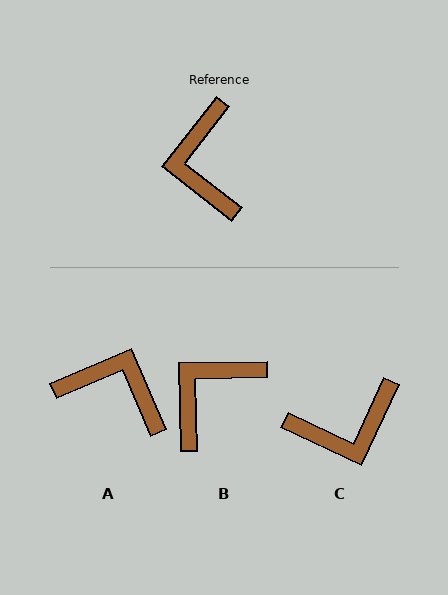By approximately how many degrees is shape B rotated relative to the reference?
Approximately 51 degrees clockwise.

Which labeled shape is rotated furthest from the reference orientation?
A, about 119 degrees away.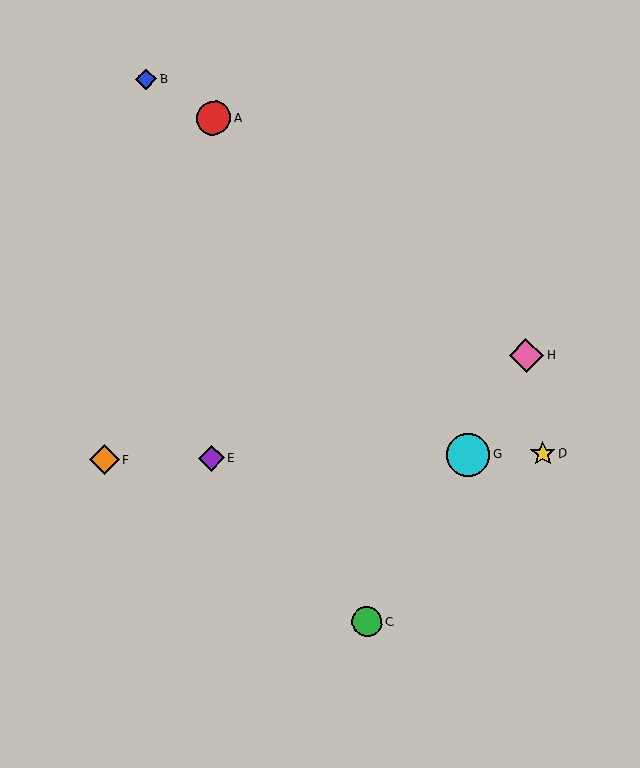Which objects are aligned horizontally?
Objects D, E, F, G are aligned horizontally.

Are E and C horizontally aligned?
No, E is at y≈458 and C is at y≈622.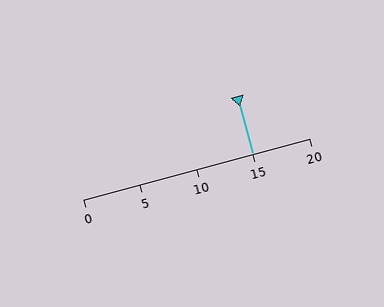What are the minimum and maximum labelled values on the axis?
The axis runs from 0 to 20.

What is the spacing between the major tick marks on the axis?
The major ticks are spaced 5 apart.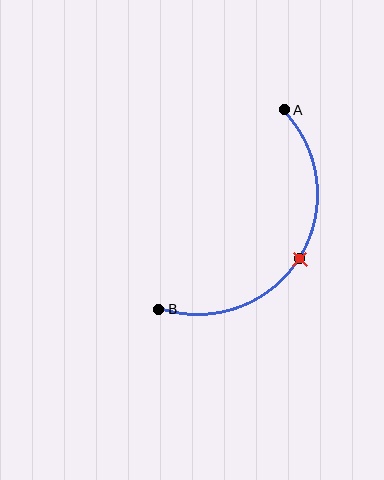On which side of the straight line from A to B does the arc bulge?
The arc bulges to the right of the straight line connecting A and B.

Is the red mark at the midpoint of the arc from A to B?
Yes. The red mark lies on the arc at equal arc-length from both A and B — it is the arc midpoint.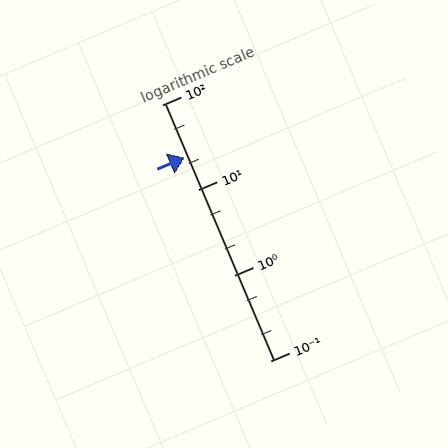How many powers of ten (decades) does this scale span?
The scale spans 3 decades, from 0.1 to 100.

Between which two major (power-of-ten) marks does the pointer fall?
The pointer is between 10 and 100.